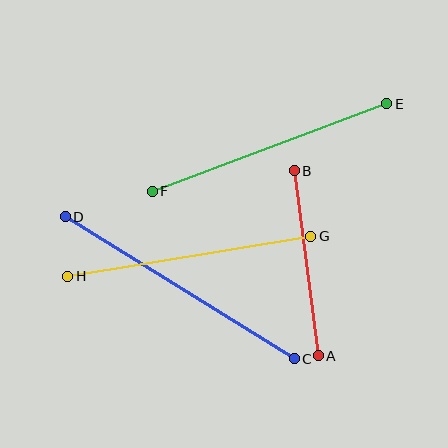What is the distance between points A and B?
The distance is approximately 186 pixels.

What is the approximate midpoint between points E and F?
The midpoint is at approximately (269, 148) pixels.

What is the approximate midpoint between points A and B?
The midpoint is at approximately (306, 263) pixels.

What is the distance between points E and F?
The distance is approximately 250 pixels.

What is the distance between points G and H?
The distance is approximately 246 pixels.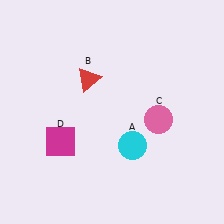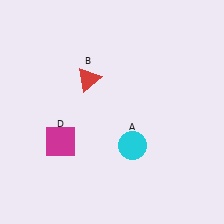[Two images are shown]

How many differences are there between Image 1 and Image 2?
There is 1 difference between the two images.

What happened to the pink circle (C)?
The pink circle (C) was removed in Image 2. It was in the bottom-right area of Image 1.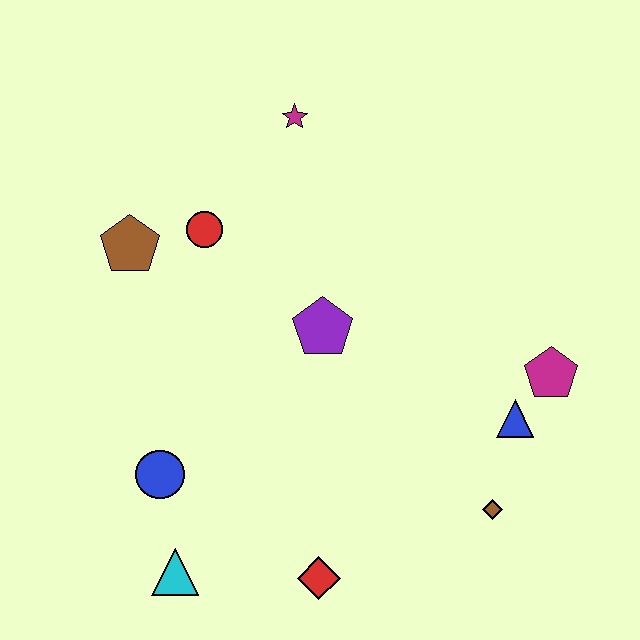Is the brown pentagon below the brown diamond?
No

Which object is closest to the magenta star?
The red circle is closest to the magenta star.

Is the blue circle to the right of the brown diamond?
No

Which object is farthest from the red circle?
The brown diamond is farthest from the red circle.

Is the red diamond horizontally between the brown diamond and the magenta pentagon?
No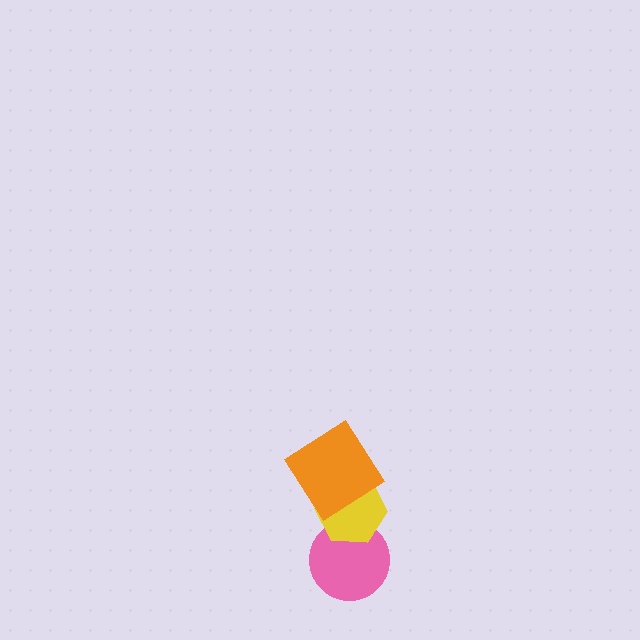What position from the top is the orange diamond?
The orange diamond is 1st from the top.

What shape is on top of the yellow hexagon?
The orange diamond is on top of the yellow hexagon.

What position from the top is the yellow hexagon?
The yellow hexagon is 2nd from the top.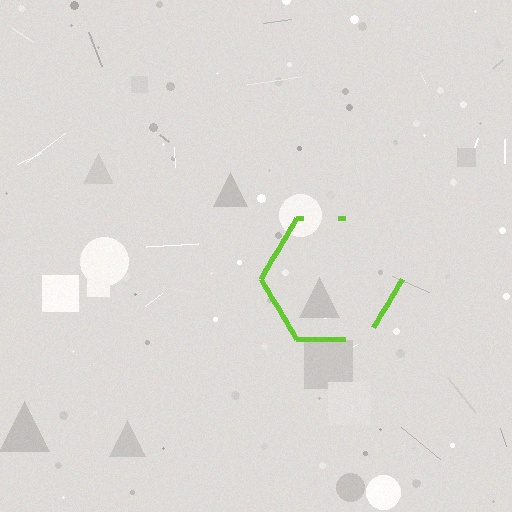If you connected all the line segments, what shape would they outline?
They would outline a hexagon.